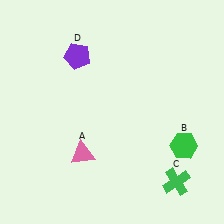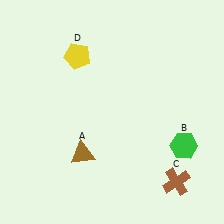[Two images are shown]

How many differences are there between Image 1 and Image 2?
There are 3 differences between the two images.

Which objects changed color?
A changed from pink to brown. C changed from green to brown. D changed from purple to yellow.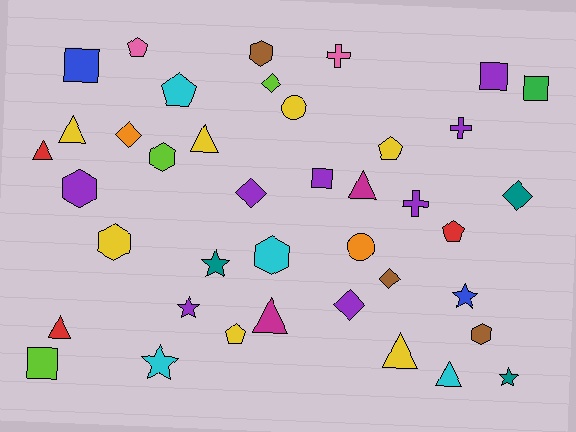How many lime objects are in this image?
There are 3 lime objects.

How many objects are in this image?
There are 40 objects.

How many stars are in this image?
There are 5 stars.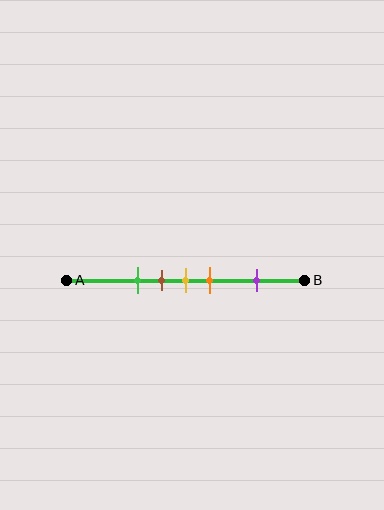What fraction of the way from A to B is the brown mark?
The brown mark is approximately 40% (0.4) of the way from A to B.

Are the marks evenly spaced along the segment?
No, the marks are not evenly spaced.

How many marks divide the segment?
There are 5 marks dividing the segment.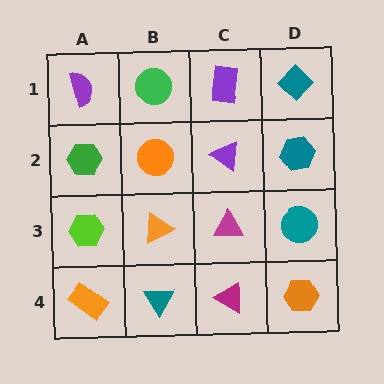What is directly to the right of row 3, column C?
A teal circle.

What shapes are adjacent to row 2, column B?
A green circle (row 1, column B), an orange triangle (row 3, column B), a green hexagon (row 2, column A), a purple triangle (row 2, column C).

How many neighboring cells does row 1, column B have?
3.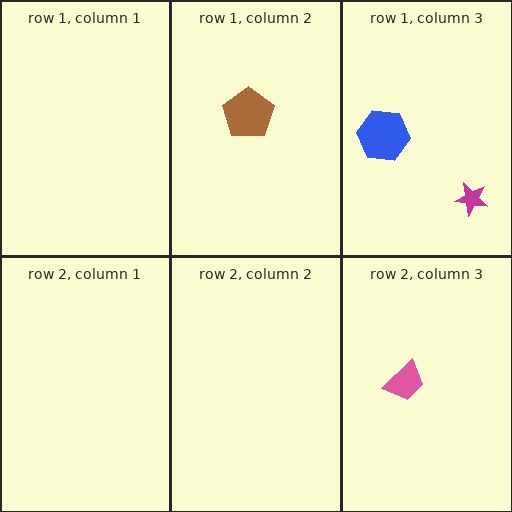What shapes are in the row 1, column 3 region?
The magenta star, the blue hexagon.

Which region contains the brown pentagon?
The row 1, column 2 region.